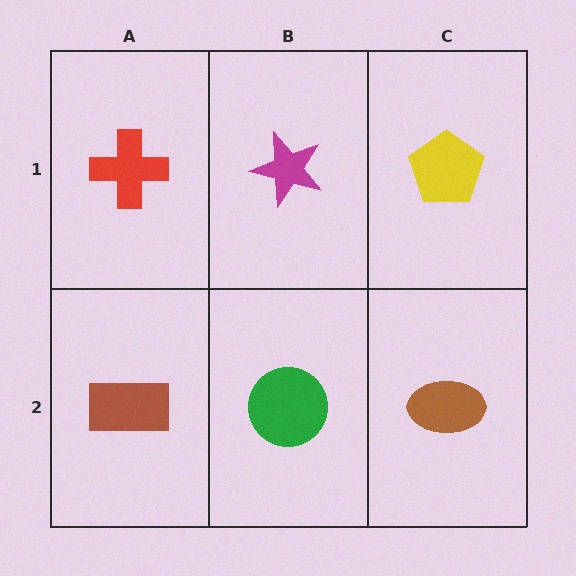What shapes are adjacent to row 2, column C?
A yellow pentagon (row 1, column C), a green circle (row 2, column B).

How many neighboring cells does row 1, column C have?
2.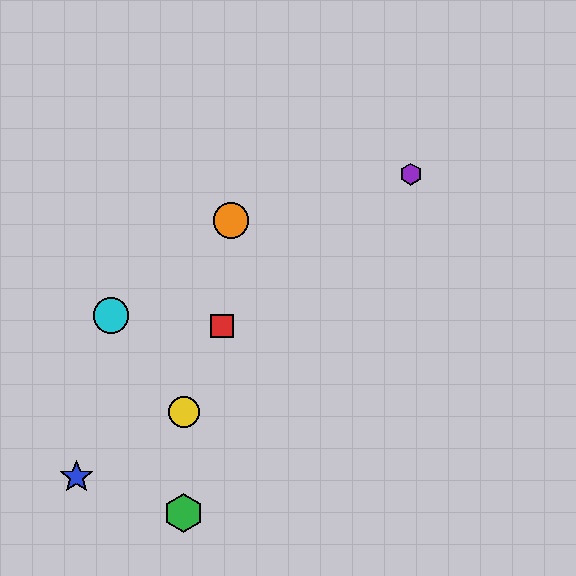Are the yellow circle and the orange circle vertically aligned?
No, the yellow circle is at x≈184 and the orange circle is at x≈231.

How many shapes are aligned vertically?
2 shapes (the green hexagon, the yellow circle) are aligned vertically.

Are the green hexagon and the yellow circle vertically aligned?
Yes, both are at x≈184.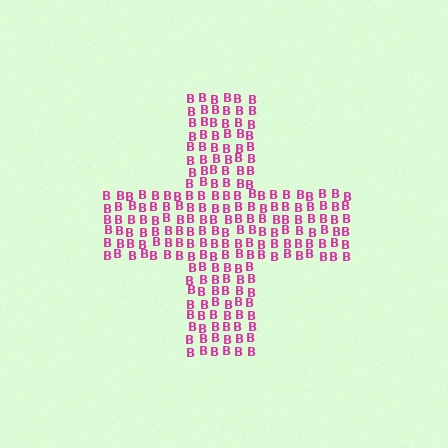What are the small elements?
The small elements are letter B's.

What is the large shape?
The large shape is a cross.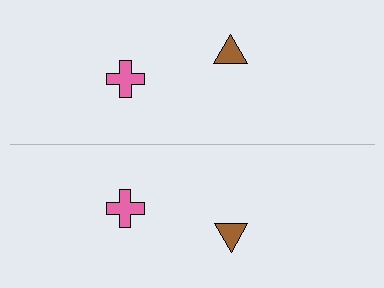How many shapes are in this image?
There are 4 shapes in this image.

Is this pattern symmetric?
Yes, this pattern has bilateral (reflection) symmetry.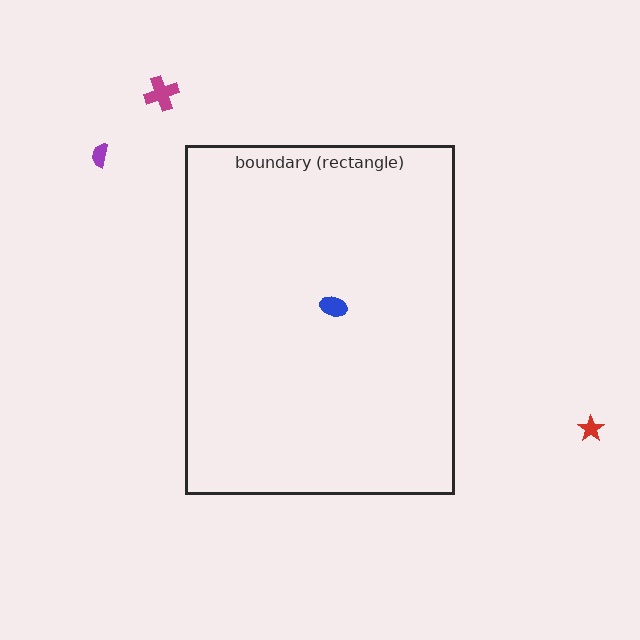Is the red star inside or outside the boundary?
Outside.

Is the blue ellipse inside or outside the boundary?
Inside.